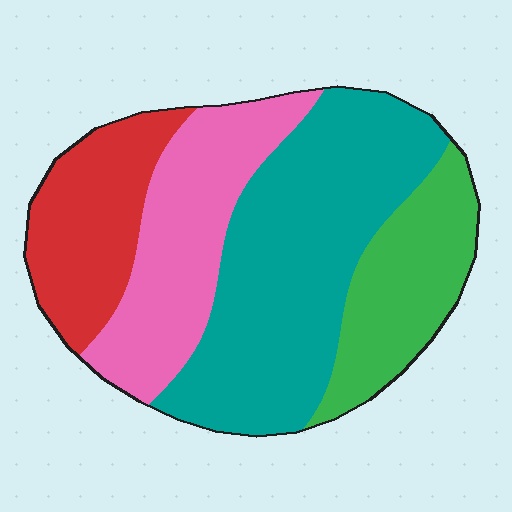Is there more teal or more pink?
Teal.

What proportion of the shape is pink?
Pink takes up about one quarter (1/4) of the shape.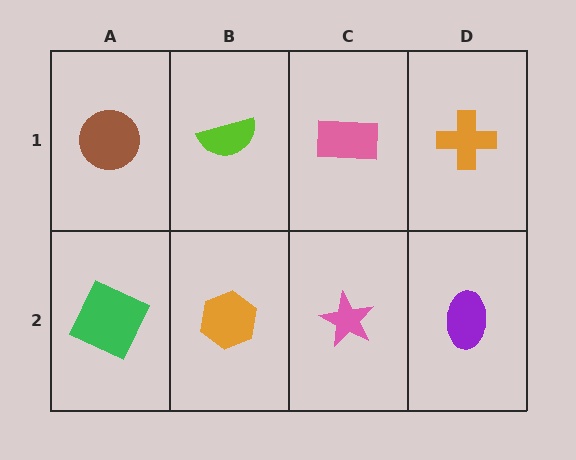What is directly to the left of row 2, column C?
An orange hexagon.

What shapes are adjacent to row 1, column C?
A pink star (row 2, column C), a lime semicircle (row 1, column B), an orange cross (row 1, column D).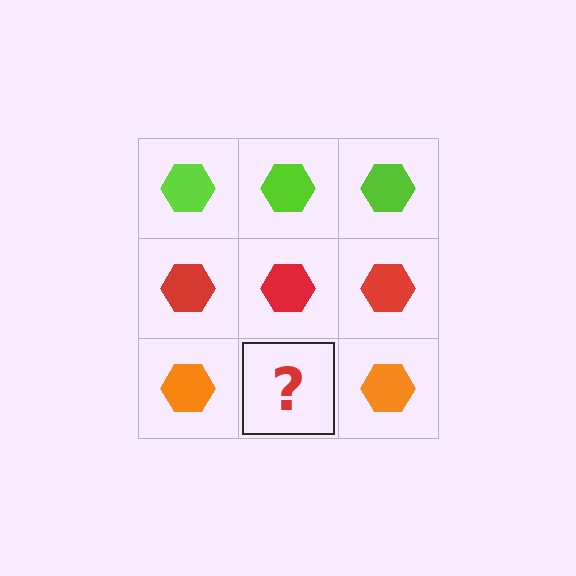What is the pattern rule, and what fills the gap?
The rule is that each row has a consistent color. The gap should be filled with an orange hexagon.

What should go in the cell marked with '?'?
The missing cell should contain an orange hexagon.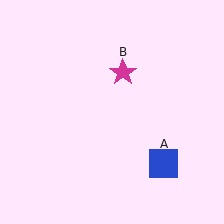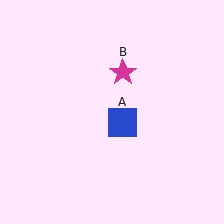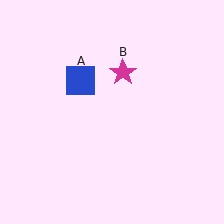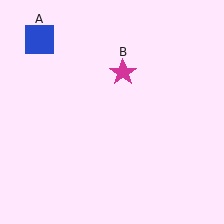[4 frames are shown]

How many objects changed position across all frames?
1 object changed position: blue square (object A).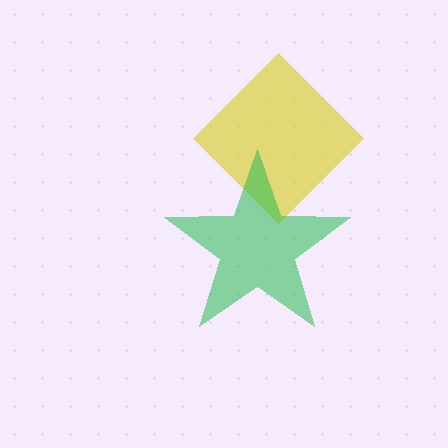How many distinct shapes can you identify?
There are 2 distinct shapes: a yellow diamond, a green star.